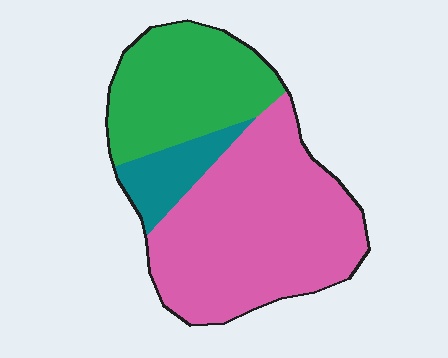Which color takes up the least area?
Teal, at roughly 10%.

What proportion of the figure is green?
Green covers around 30% of the figure.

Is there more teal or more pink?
Pink.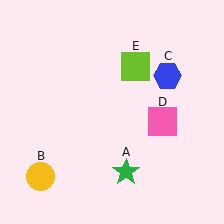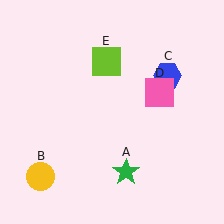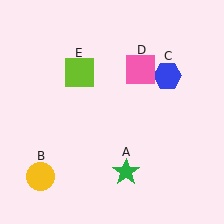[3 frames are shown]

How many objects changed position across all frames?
2 objects changed position: pink square (object D), lime square (object E).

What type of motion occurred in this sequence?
The pink square (object D), lime square (object E) rotated counterclockwise around the center of the scene.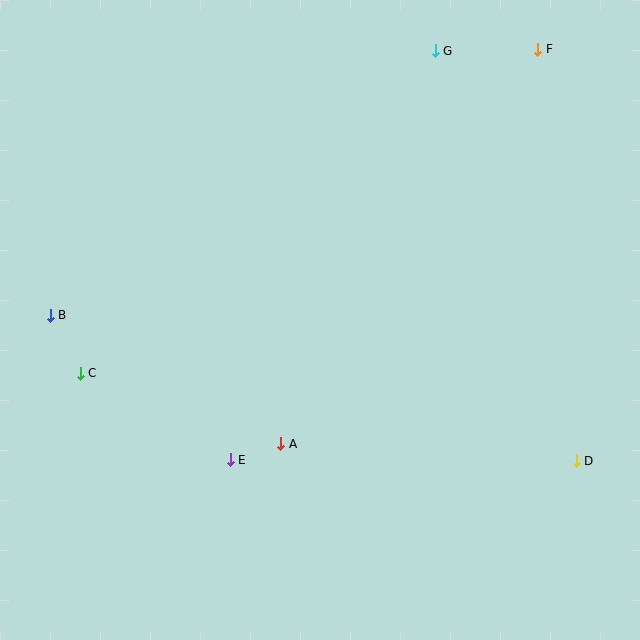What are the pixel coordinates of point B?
Point B is at (50, 315).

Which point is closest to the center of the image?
Point A at (281, 444) is closest to the center.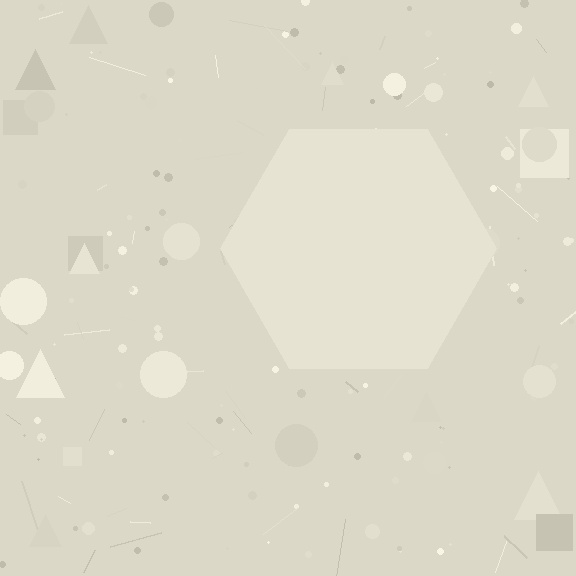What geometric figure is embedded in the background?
A hexagon is embedded in the background.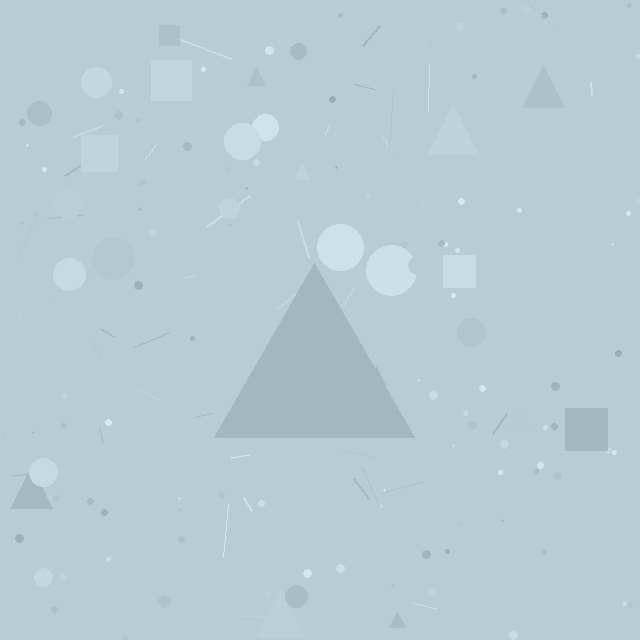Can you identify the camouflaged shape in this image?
The camouflaged shape is a triangle.